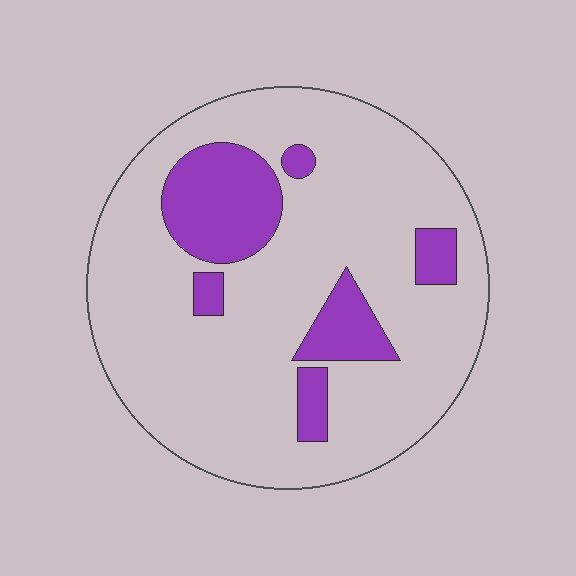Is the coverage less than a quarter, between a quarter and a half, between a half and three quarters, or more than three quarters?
Less than a quarter.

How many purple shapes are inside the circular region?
6.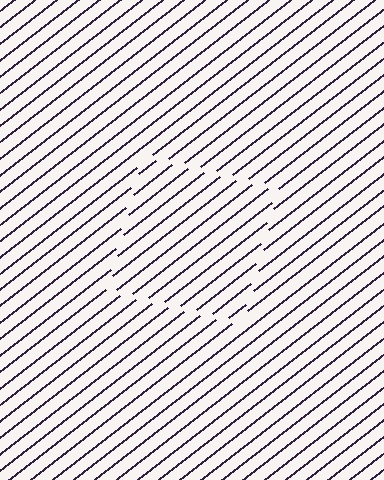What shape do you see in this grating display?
An illusory square. The interior of the shape contains the same grating, shifted by half a period — the contour is defined by the phase discontinuity where line-ends from the inner and outer gratings abut.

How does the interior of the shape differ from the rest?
The interior of the shape contains the same grating, shifted by half a period — the contour is defined by the phase discontinuity where line-ends from the inner and outer gratings abut.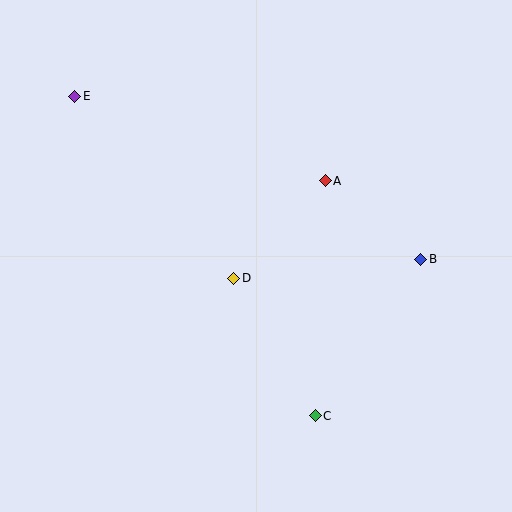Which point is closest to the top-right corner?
Point A is closest to the top-right corner.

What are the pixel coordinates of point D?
Point D is at (233, 278).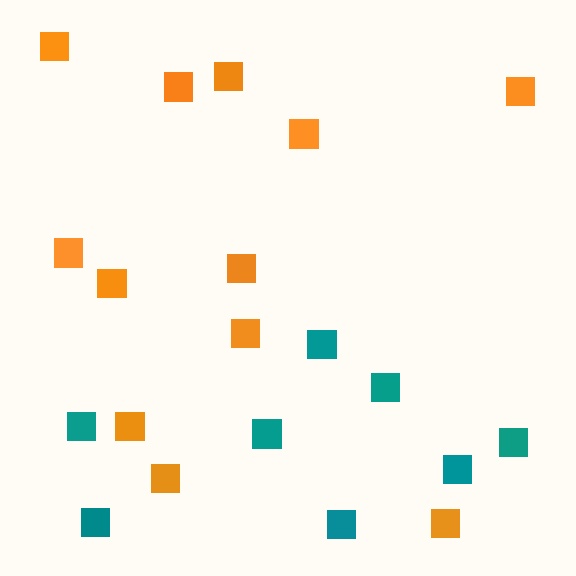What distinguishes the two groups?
There are 2 groups: one group of teal squares (8) and one group of orange squares (12).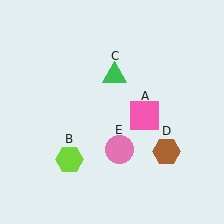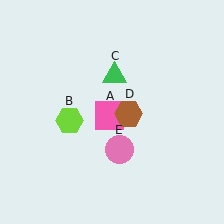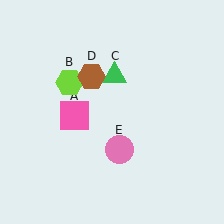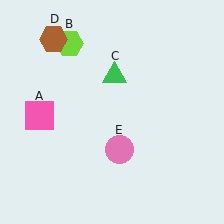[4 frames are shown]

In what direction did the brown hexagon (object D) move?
The brown hexagon (object D) moved up and to the left.